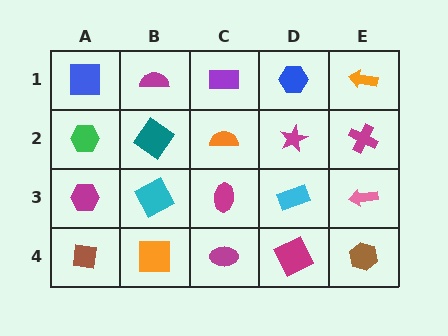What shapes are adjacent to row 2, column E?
An orange arrow (row 1, column E), a pink arrow (row 3, column E), a magenta star (row 2, column D).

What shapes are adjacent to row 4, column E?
A pink arrow (row 3, column E), a magenta square (row 4, column D).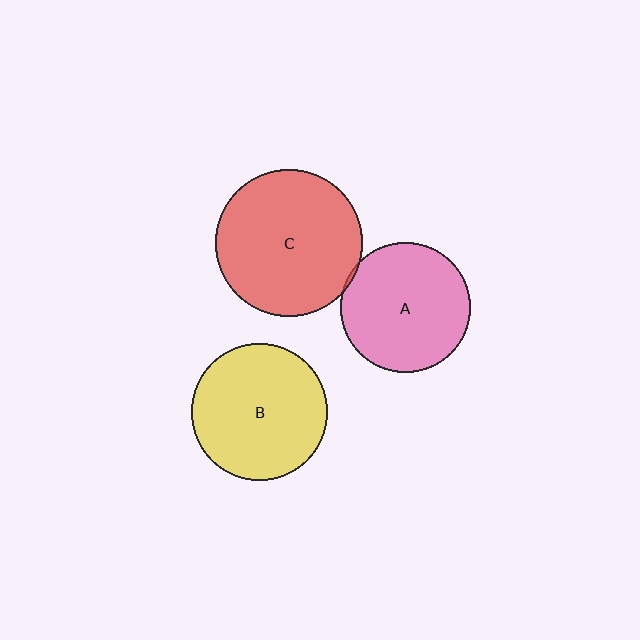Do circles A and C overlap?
Yes.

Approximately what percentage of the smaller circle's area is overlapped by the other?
Approximately 5%.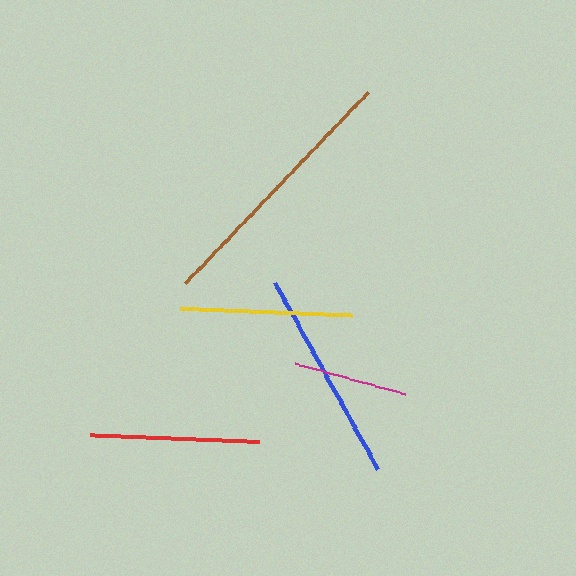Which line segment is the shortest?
The magenta line is the shortest at approximately 115 pixels.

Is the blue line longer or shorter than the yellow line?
The blue line is longer than the yellow line.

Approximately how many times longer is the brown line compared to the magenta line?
The brown line is approximately 2.3 times the length of the magenta line.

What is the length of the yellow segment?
The yellow segment is approximately 172 pixels long.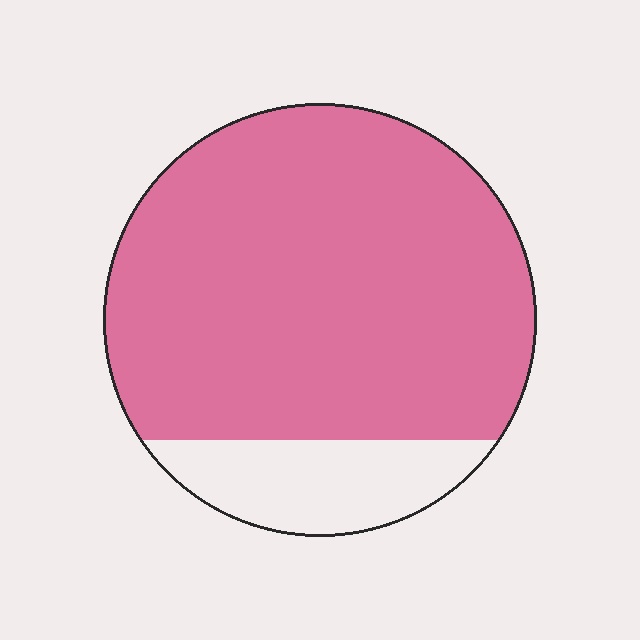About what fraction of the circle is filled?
About five sixths (5/6).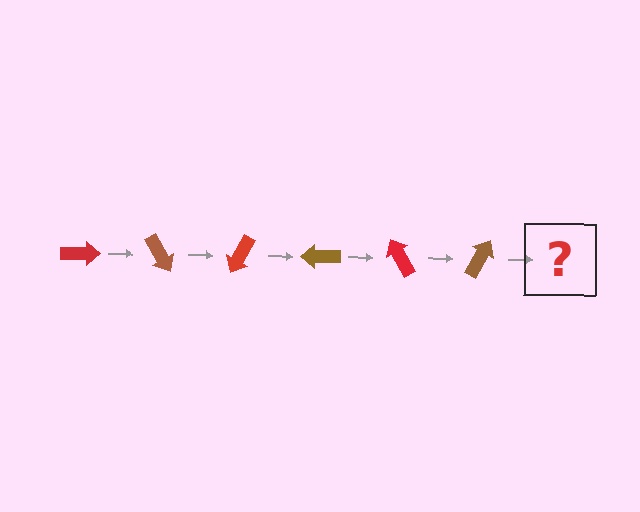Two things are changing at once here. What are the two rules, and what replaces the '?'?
The two rules are that it rotates 60 degrees each step and the color cycles through red and brown. The '?' should be a red arrow, rotated 360 degrees from the start.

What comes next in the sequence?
The next element should be a red arrow, rotated 360 degrees from the start.